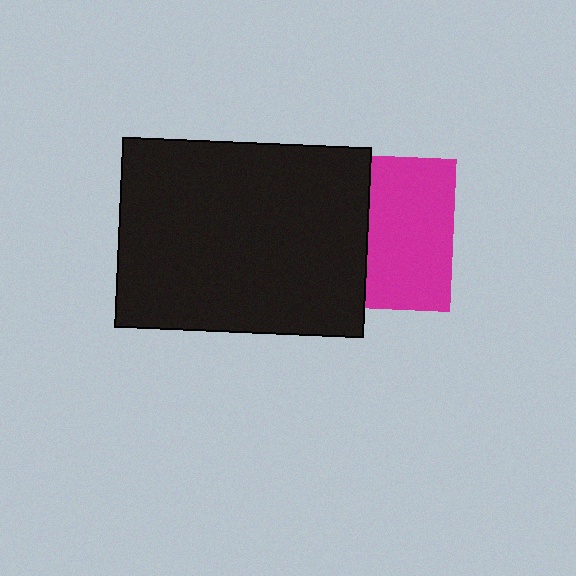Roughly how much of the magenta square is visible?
About half of it is visible (roughly 56%).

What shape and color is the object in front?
The object in front is a black rectangle.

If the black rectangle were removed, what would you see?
You would see the complete magenta square.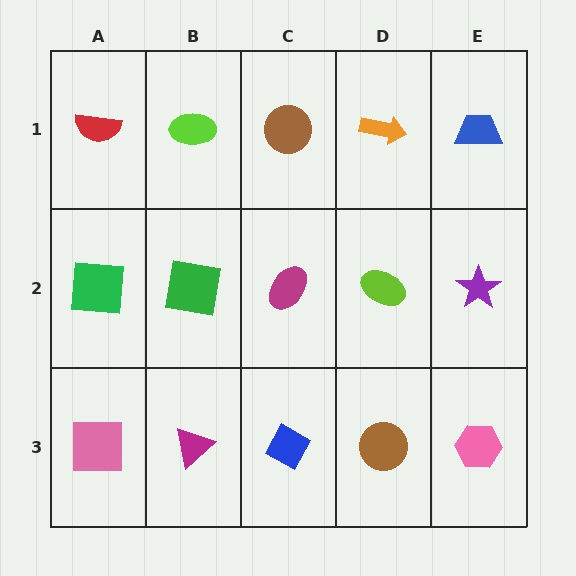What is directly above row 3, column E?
A purple star.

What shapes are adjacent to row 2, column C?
A brown circle (row 1, column C), a blue diamond (row 3, column C), a green square (row 2, column B), a lime ellipse (row 2, column D).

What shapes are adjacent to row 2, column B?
A lime ellipse (row 1, column B), a magenta triangle (row 3, column B), a green square (row 2, column A), a magenta ellipse (row 2, column C).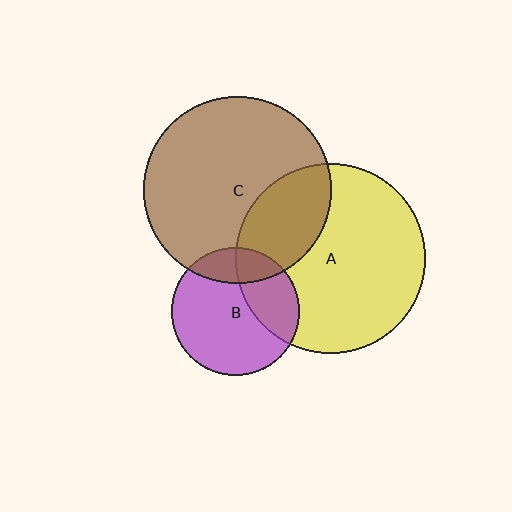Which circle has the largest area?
Circle A (yellow).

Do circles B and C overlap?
Yes.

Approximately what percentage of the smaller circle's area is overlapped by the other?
Approximately 20%.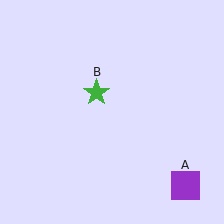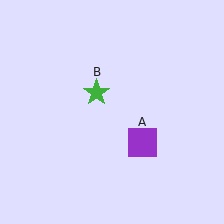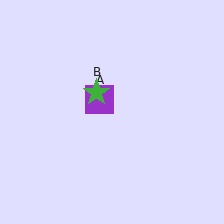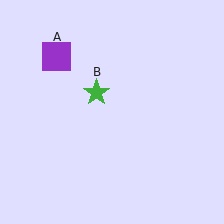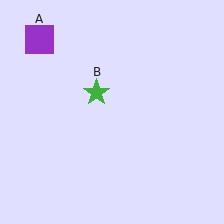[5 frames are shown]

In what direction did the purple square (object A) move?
The purple square (object A) moved up and to the left.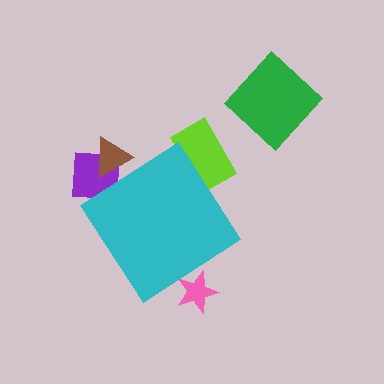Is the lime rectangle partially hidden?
Yes, the lime rectangle is partially hidden behind the cyan diamond.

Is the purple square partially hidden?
Yes, the purple square is partially hidden behind the cyan diamond.